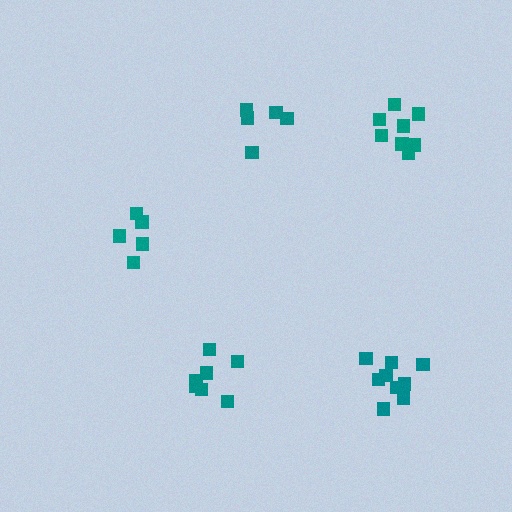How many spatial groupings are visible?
There are 5 spatial groupings.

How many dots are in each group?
Group 1: 8 dots, Group 2: 9 dots, Group 3: 5 dots, Group 4: 5 dots, Group 5: 7 dots (34 total).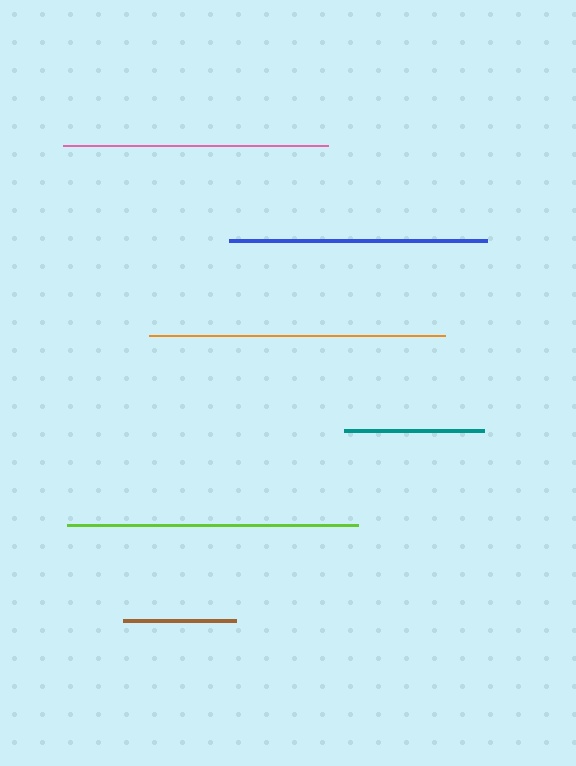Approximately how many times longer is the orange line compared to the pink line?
The orange line is approximately 1.1 times the length of the pink line.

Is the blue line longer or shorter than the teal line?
The blue line is longer than the teal line.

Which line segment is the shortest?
The brown line is the shortest at approximately 113 pixels.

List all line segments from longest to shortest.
From longest to shortest: orange, lime, pink, blue, teal, brown.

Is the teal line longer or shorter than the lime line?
The lime line is longer than the teal line.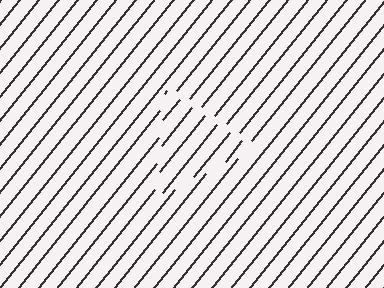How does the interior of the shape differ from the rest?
The interior of the shape contains the same grating, shifted by half a period — the contour is defined by the phase discontinuity where line-ends from the inner and outer gratings abut.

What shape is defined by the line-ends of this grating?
An illusory triangle. The interior of the shape contains the same grating, shifted by half a period — the contour is defined by the phase discontinuity where line-ends from the inner and outer gratings abut.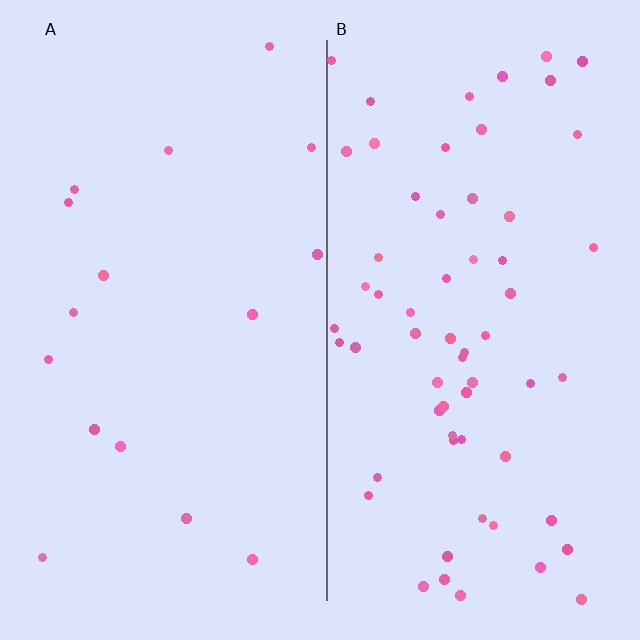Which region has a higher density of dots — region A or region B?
B (the right).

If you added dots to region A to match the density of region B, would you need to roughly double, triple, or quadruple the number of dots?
Approximately quadruple.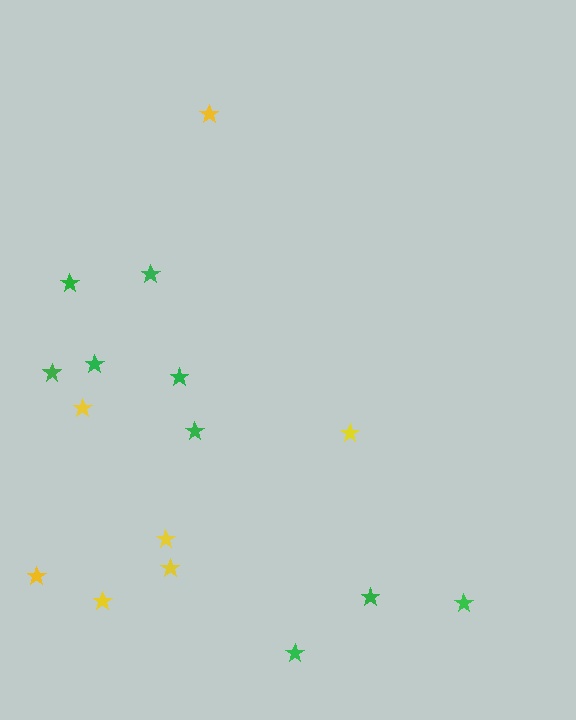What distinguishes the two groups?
There are 2 groups: one group of green stars (9) and one group of yellow stars (7).